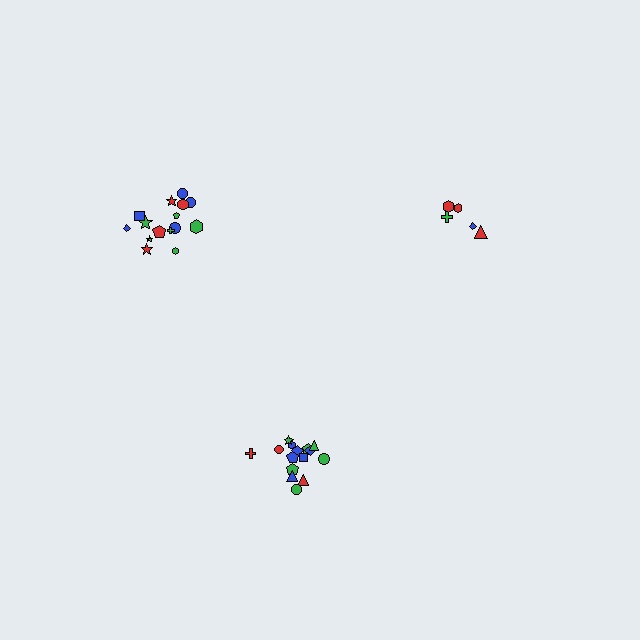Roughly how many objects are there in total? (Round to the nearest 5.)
Roughly 35 objects in total.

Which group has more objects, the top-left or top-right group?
The top-left group.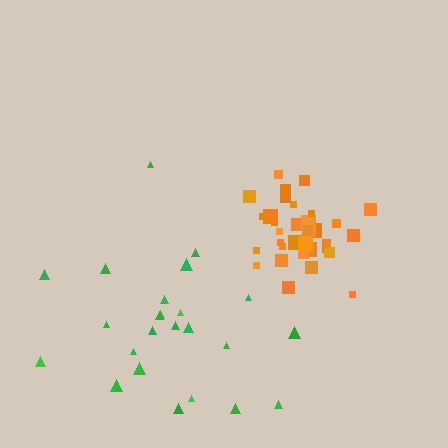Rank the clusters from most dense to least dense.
orange, green.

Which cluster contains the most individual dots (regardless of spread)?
Orange (35).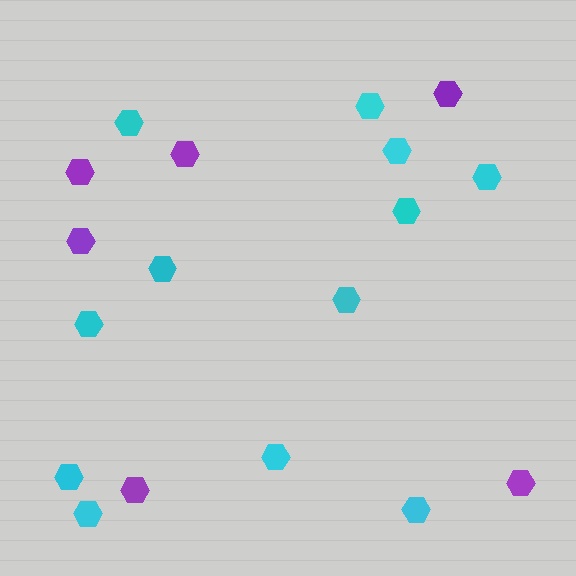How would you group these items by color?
There are 2 groups: one group of purple hexagons (6) and one group of cyan hexagons (12).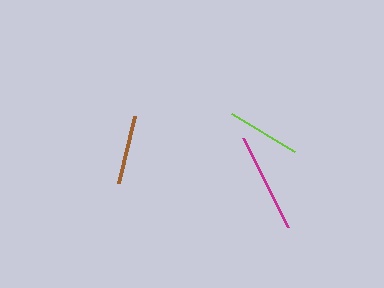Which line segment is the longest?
The magenta line is the longest at approximately 100 pixels.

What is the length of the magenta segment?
The magenta segment is approximately 100 pixels long.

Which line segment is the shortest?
The brown line is the shortest at approximately 69 pixels.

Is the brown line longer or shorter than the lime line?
The lime line is longer than the brown line.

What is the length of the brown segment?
The brown segment is approximately 69 pixels long.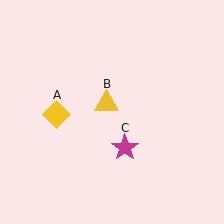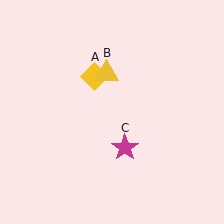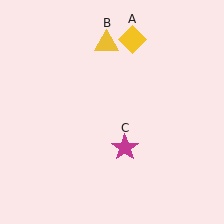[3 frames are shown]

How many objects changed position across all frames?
2 objects changed position: yellow diamond (object A), yellow triangle (object B).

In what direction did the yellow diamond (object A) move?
The yellow diamond (object A) moved up and to the right.